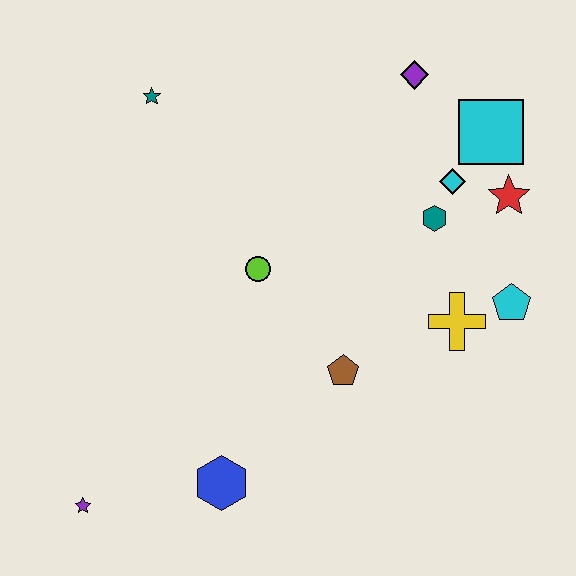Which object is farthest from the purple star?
The cyan square is farthest from the purple star.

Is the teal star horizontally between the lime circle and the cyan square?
No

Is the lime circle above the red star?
No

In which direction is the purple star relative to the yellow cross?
The purple star is to the left of the yellow cross.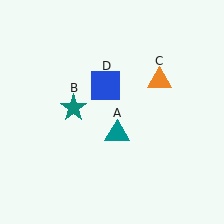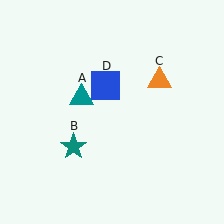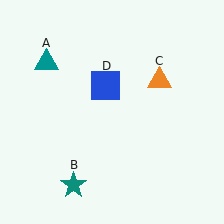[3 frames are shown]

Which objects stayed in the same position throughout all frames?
Orange triangle (object C) and blue square (object D) remained stationary.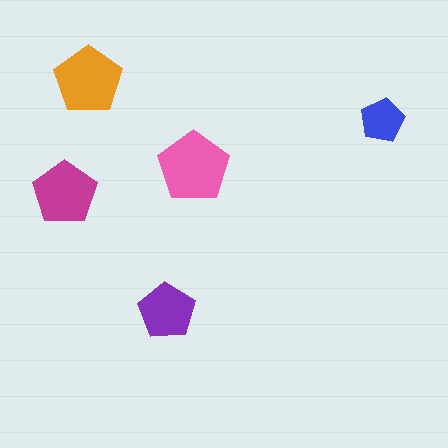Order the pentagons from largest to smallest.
the pink one, the orange one, the magenta one, the purple one, the blue one.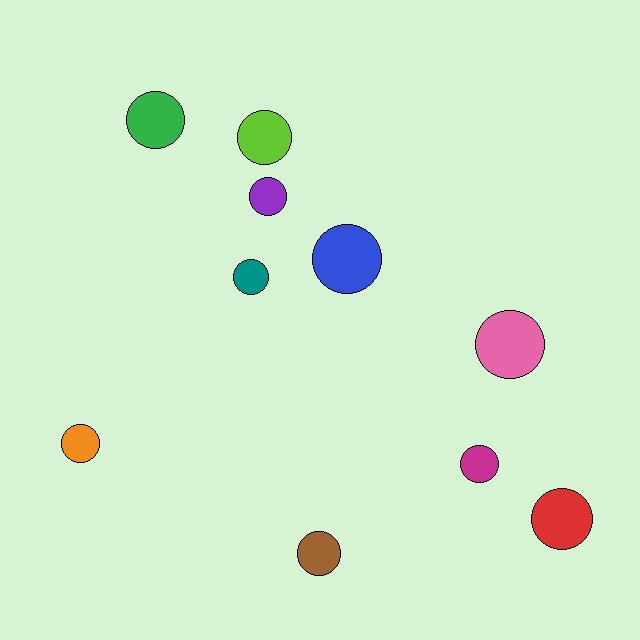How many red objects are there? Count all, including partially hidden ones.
There is 1 red object.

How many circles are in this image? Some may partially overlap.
There are 10 circles.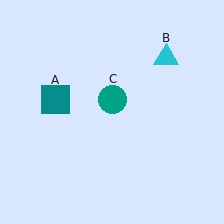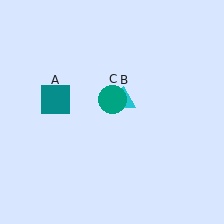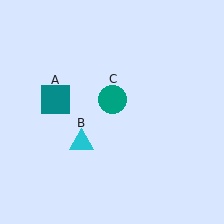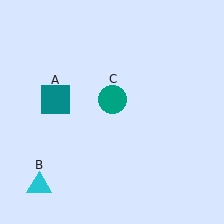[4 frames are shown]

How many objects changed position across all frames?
1 object changed position: cyan triangle (object B).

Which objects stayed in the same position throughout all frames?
Teal square (object A) and teal circle (object C) remained stationary.